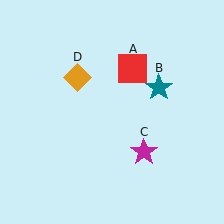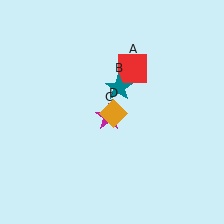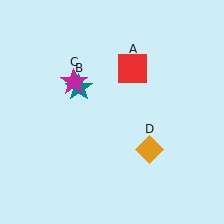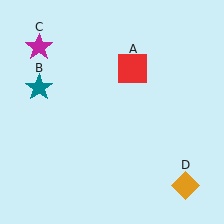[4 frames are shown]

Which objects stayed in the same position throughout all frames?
Red square (object A) remained stationary.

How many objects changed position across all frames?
3 objects changed position: teal star (object B), magenta star (object C), orange diamond (object D).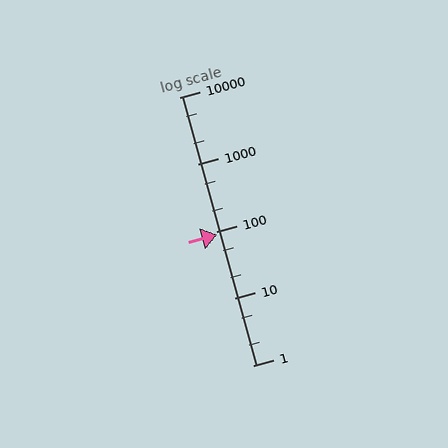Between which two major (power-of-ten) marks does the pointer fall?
The pointer is between 10 and 100.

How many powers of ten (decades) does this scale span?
The scale spans 4 decades, from 1 to 10000.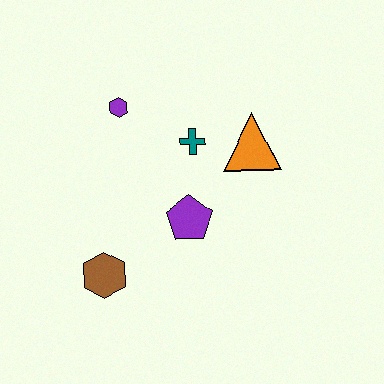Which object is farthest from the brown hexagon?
The orange triangle is farthest from the brown hexagon.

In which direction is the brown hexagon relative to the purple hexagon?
The brown hexagon is below the purple hexagon.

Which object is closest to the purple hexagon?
The teal cross is closest to the purple hexagon.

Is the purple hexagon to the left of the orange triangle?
Yes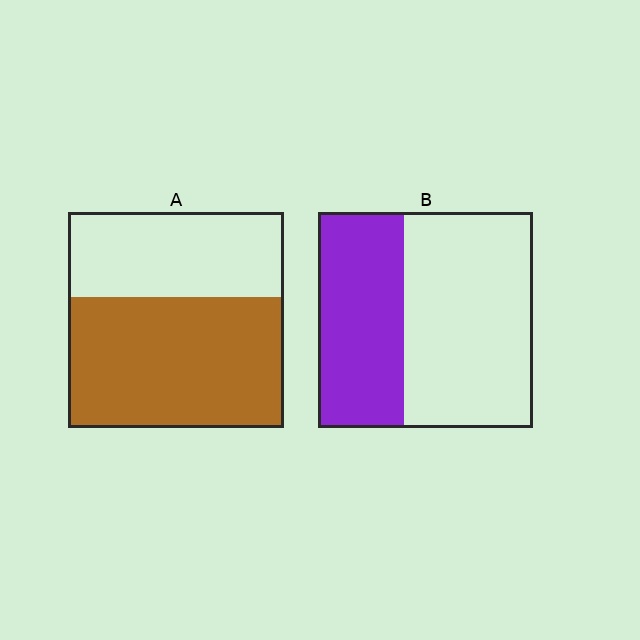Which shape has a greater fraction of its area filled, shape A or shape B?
Shape A.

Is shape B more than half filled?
No.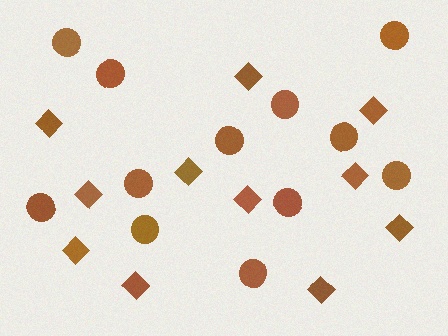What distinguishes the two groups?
There are 2 groups: one group of diamonds (11) and one group of circles (12).